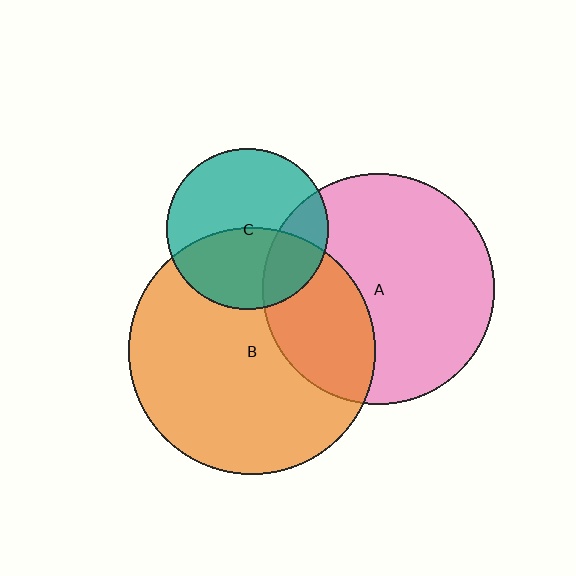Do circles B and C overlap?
Yes.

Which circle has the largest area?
Circle B (orange).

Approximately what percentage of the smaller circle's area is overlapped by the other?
Approximately 45%.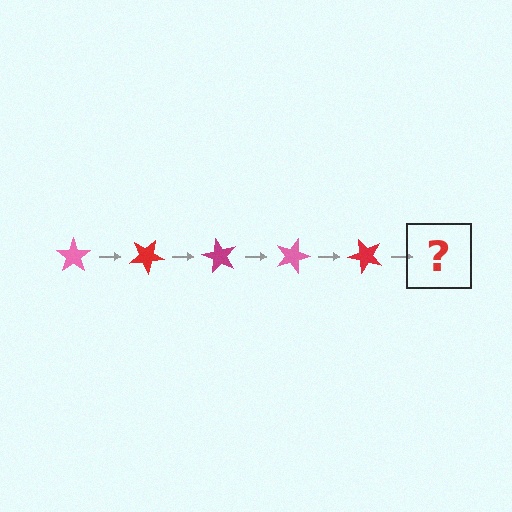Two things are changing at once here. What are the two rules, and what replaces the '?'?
The two rules are that it rotates 30 degrees each step and the color cycles through pink, red, and magenta. The '?' should be a magenta star, rotated 150 degrees from the start.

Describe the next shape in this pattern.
It should be a magenta star, rotated 150 degrees from the start.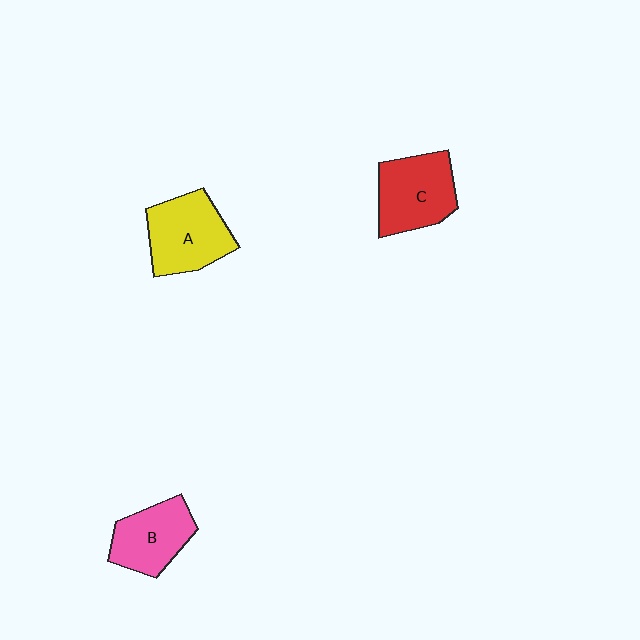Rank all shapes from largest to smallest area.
From largest to smallest: A (yellow), C (red), B (pink).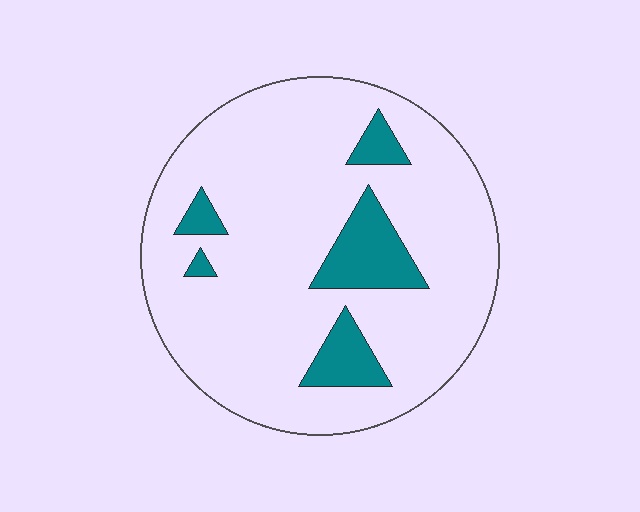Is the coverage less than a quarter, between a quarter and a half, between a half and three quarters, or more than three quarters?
Less than a quarter.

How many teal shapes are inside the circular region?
5.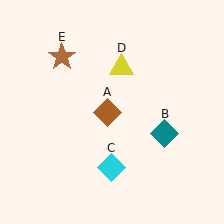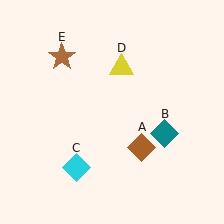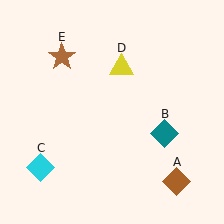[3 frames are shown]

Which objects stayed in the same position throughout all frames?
Teal diamond (object B) and yellow triangle (object D) and brown star (object E) remained stationary.